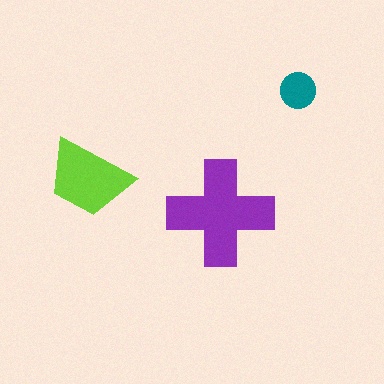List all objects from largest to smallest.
The purple cross, the lime trapezoid, the teal circle.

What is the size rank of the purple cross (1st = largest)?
1st.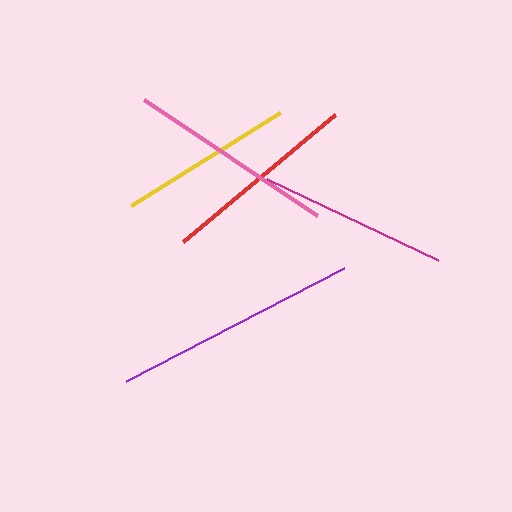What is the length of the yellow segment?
The yellow segment is approximately 175 pixels long.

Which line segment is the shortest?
The yellow line is the shortest at approximately 175 pixels.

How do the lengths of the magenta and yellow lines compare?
The magenta and yellow lines are approximately the same length.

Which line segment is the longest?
The purple line is the longest at approximately 245 pixels.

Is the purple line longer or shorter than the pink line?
The purple line is longer than the pink line.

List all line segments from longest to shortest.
From longest to shortest: purple, pink, red, magenta, yellow.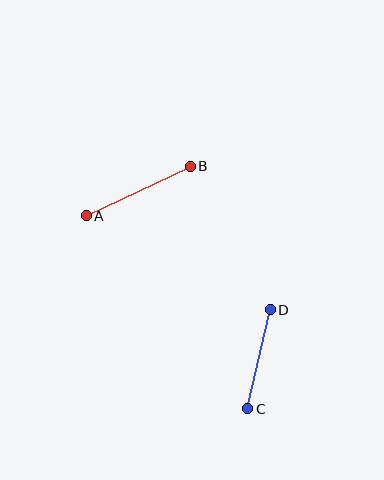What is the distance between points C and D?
The distance is approximately 101 pixels.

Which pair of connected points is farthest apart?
Points A and B are farthest apart.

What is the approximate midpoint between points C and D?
The midpoint is at approximately (259, 359) pixels.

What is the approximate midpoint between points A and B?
The midpoint is at approximately (138, 191) pixels.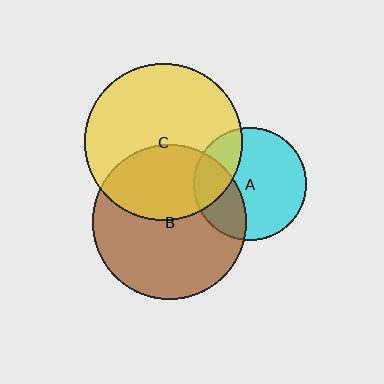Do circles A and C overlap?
Yes.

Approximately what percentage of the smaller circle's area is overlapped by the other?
Approximately 25%.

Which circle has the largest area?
Circle C (yellow).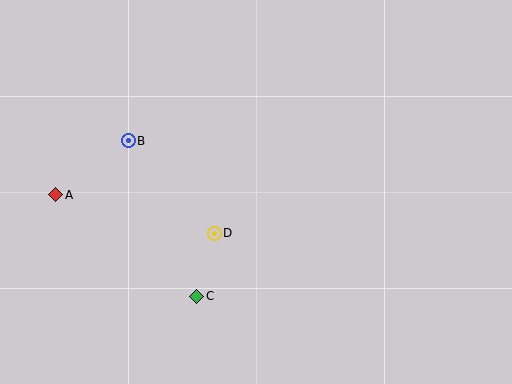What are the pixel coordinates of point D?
Point D is at (214, 233).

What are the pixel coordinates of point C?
Point C is at (197, 296).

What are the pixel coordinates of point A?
Point A is at (56, 195).